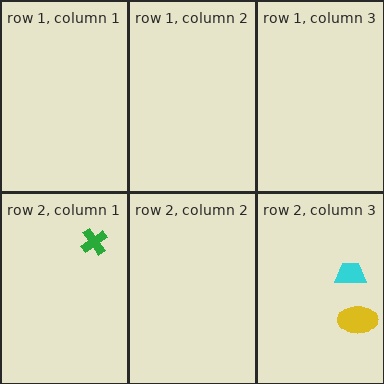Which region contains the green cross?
The row 2, column 1 region.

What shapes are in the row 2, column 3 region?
The yellow ellipse, the cyan trapezoid.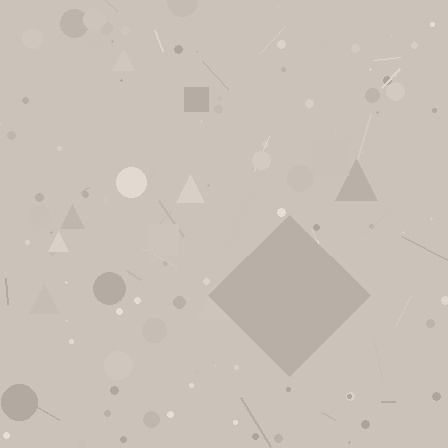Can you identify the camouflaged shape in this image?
The camouflaged shape is a diamond.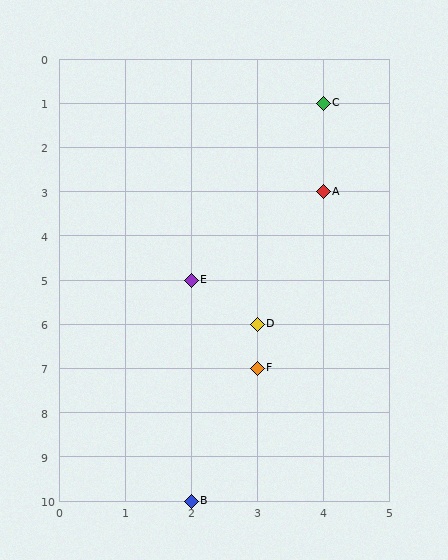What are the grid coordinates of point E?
Point E is at grid coordinates (2, 5).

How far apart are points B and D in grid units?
Points B and D are 1 column and 4 rows apart (about 4.1 grid units diagonally).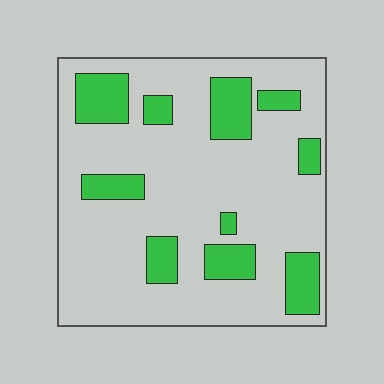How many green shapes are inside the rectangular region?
10.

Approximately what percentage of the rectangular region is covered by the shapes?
Approximately 20%.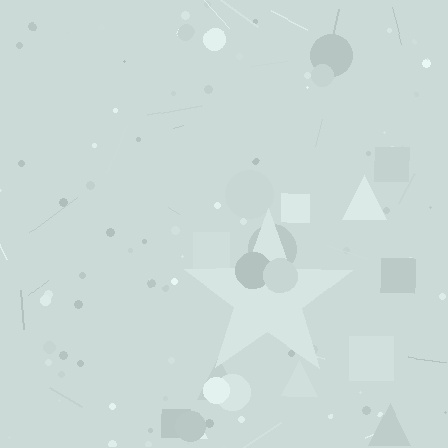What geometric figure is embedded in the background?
A star is embedded in the background.